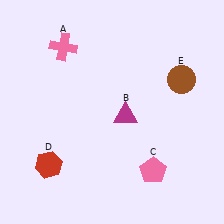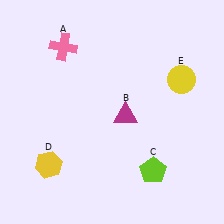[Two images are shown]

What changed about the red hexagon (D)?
In Image 1, D is red. In Image 2, it changed to yellow.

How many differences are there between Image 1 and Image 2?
There are 3 differences between the two images.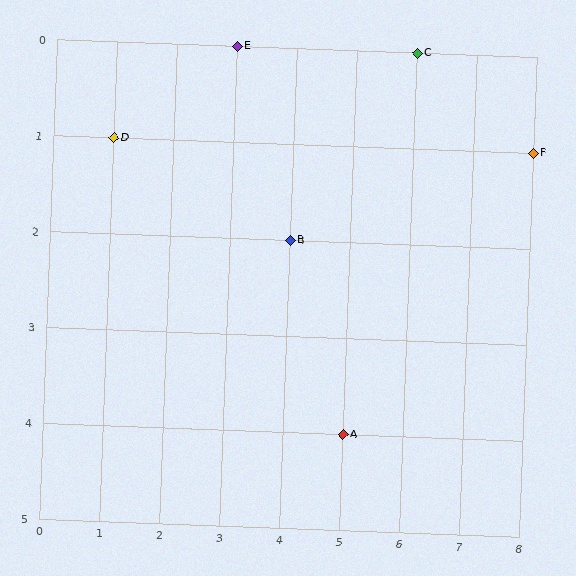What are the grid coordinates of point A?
Point A is at grid coordinates (5, 4).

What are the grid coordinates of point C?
Point C is at grid coordinates (6, 0).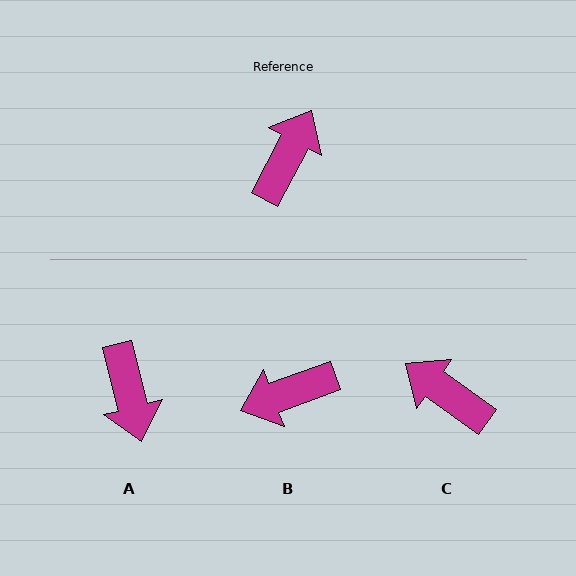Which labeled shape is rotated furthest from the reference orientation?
A, about 138 degrees away.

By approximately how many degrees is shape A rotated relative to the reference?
Approximately 138 degrees clockwise.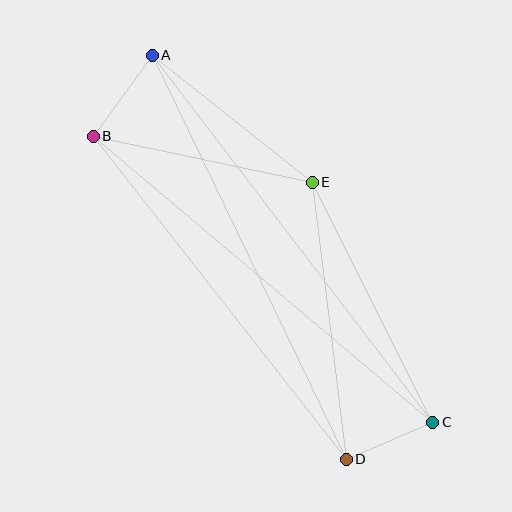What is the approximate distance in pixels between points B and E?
The distance between B and E is approximately 224 pixels.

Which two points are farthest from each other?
Points A and C are farthest from each other.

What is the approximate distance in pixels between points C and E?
The distance between C and E is approximately 268 pixels.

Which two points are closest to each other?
Points C and D are closest to each other.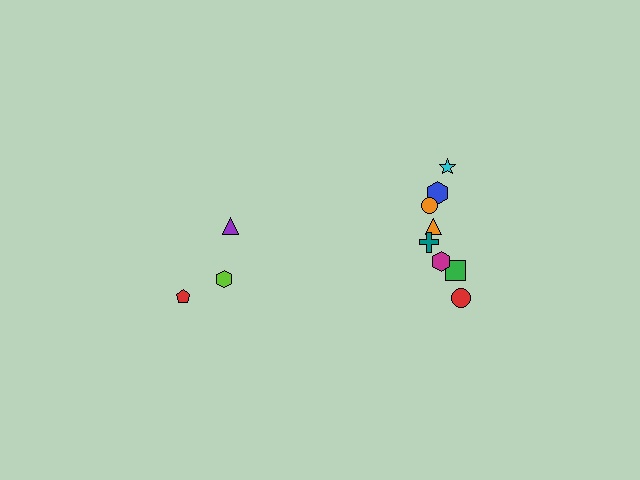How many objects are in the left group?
There are 3 objects.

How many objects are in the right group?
There are 8 objects.